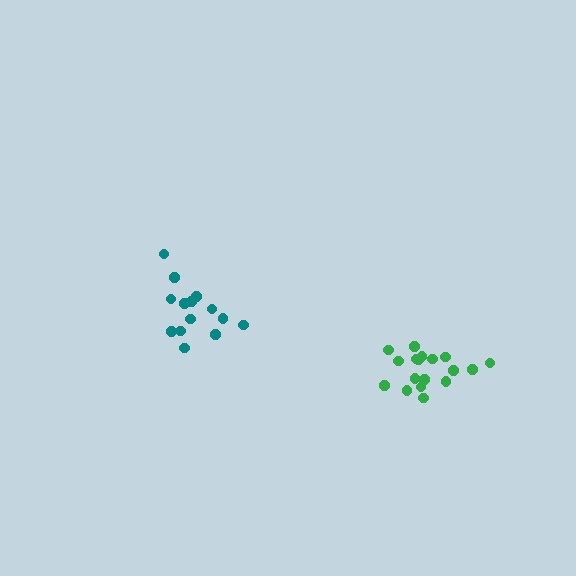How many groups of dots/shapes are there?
There are 2 groups.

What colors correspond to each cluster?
The clusters are colored: teal, green.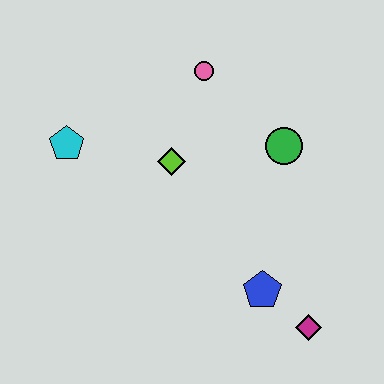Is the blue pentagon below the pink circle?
Yes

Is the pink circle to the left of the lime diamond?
No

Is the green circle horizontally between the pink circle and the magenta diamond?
Yes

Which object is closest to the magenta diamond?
The blue pentagon is closest to the magenta diamond.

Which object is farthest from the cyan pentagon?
The magenta diamond is farthest from the cyan pentagon.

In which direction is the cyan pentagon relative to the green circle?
The cyan pentagon is to the left of the green circle.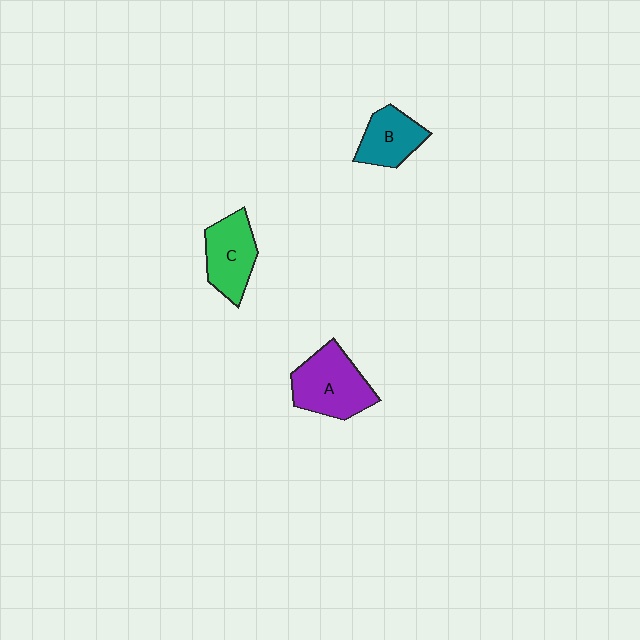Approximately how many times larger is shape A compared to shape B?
Approximately 1.5 times.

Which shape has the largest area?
Shape A (purple).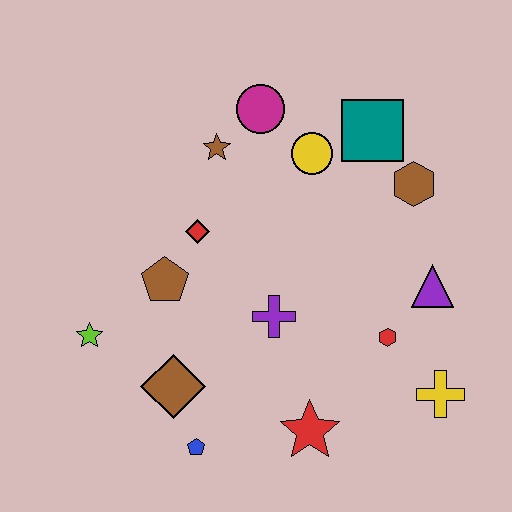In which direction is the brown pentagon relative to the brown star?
The brown pentagon is below the brown star.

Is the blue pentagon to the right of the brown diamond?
Yes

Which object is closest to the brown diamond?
The blue pentagon is closest to the brown diamond.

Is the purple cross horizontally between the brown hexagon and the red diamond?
Yes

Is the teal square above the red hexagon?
Yes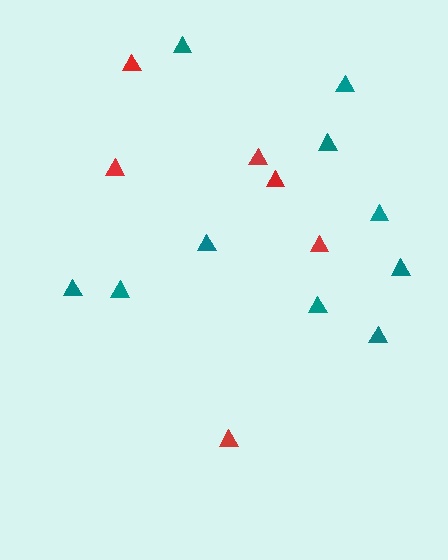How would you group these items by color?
There are 2 groups: one group of teal triangles (10) and one group of red triangles (6).